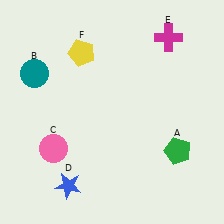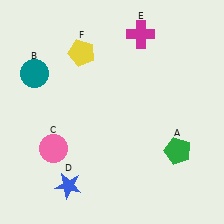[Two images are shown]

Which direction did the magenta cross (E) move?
The magenta cross (E) moved left.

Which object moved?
The magenta cross (E) moved left.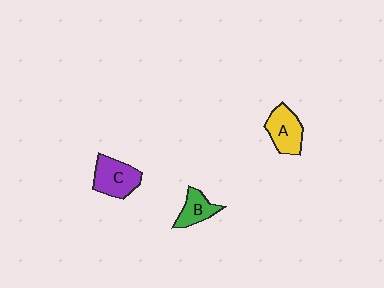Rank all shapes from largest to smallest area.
From largest to smallest: C (purple), A (yellow), B (green).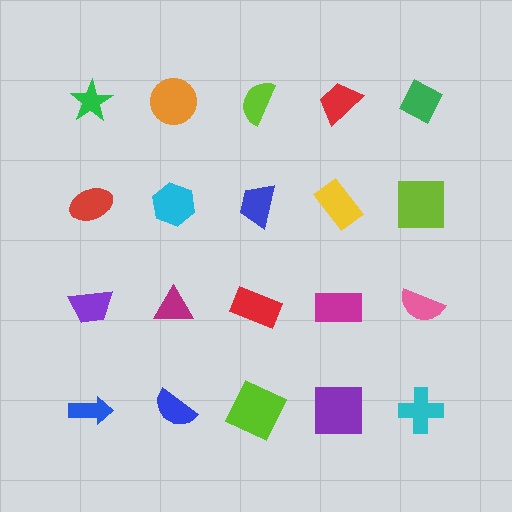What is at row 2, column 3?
A blue trapezoid.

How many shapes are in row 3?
5 shapes.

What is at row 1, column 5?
A green diamond.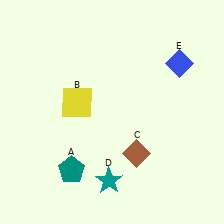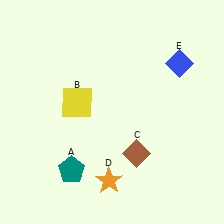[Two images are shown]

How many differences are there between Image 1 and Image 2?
There is 1 difference between the two images.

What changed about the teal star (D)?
In Image 1, D is teal. In Image 2, it changed to orange.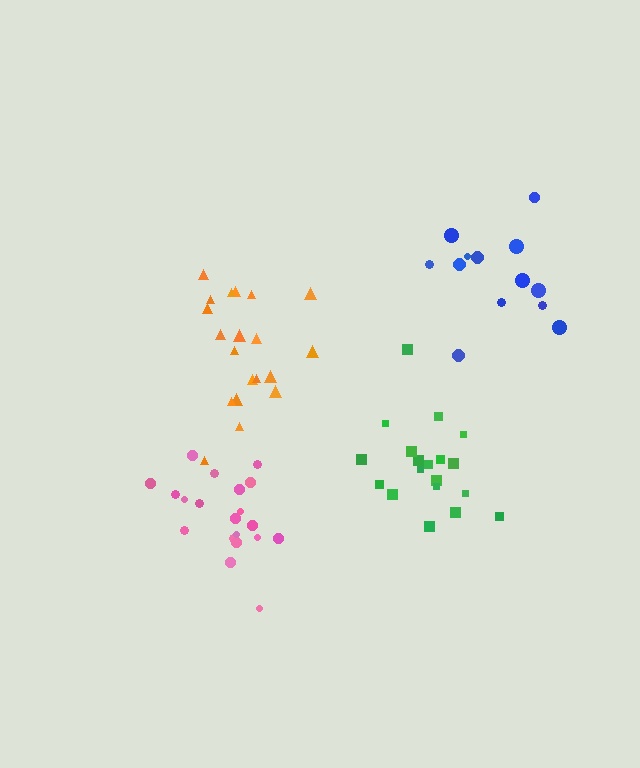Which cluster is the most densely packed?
Pink.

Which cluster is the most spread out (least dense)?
Blue.